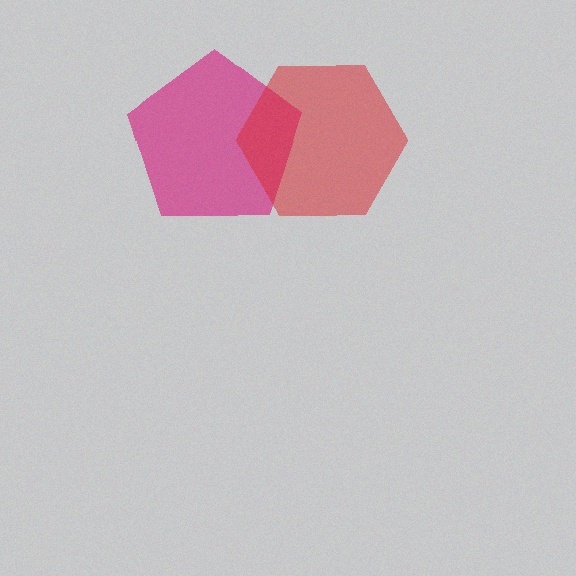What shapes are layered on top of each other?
The layered shapes are: a magenta pentagon, a red hexagon.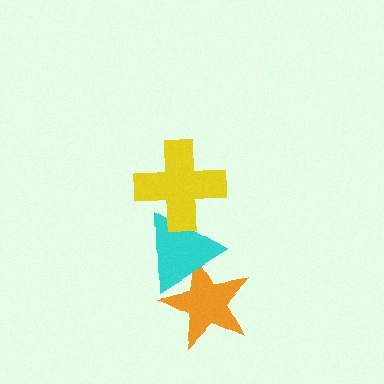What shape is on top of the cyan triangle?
The yellow cross is on top of the cyan triangle.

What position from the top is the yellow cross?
The yellow cross is 1st from the top.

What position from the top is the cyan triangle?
The cyan triangle is 2nd from the top.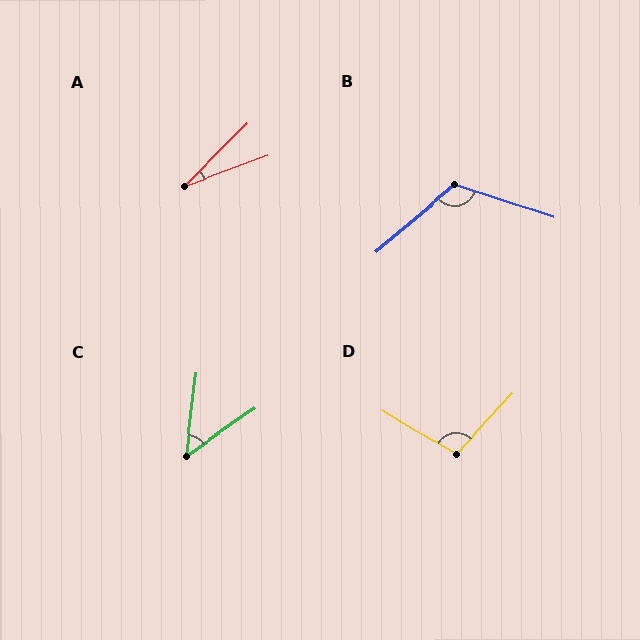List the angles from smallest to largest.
A (25°), C (49°), D (102°), B (122°).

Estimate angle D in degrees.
Approximately 102 degrees.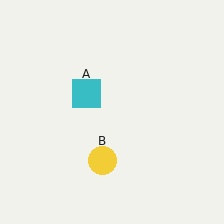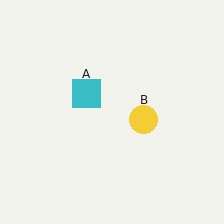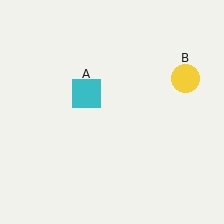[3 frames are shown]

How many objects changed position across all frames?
1 object changed position: yellow circle (object B).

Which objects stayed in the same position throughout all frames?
Cyan square (object A) remained stationary.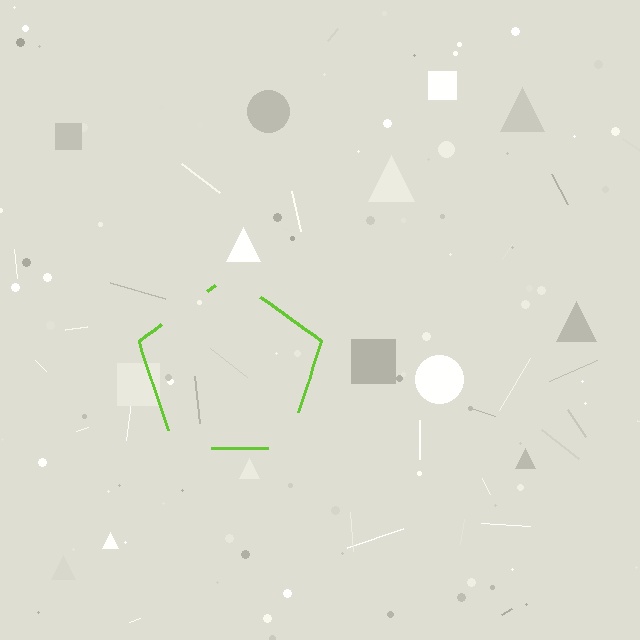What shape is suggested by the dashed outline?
The dashed outline suggests a pentagon.